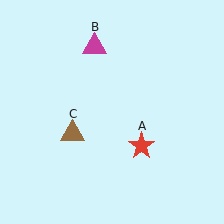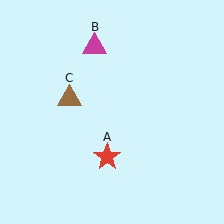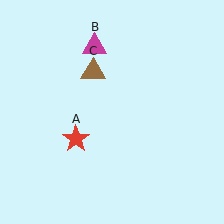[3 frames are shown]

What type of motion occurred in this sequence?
The red star (object A), brown triangle (object C) rotated clockwise around the center of the scene.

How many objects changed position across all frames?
2 objects changed position: red star (object A), brown triangle (object C).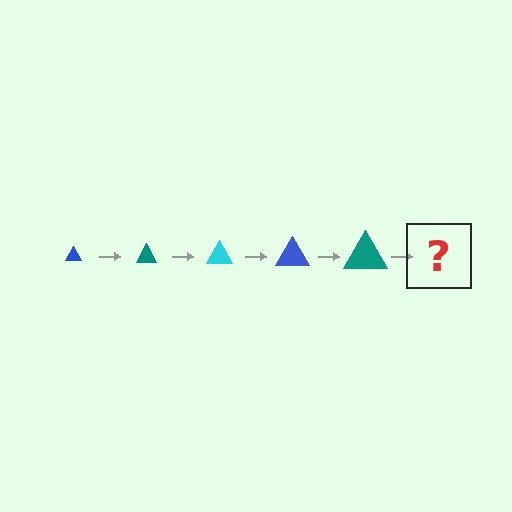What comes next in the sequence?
The next element should be a cyan triangle, larger than the previous one.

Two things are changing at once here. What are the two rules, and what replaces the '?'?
The two rules are that the triangle grows larger each step and the color cycles through blue, teal, and cyan. The '?' should be a cyan triangle, larger than the previous one.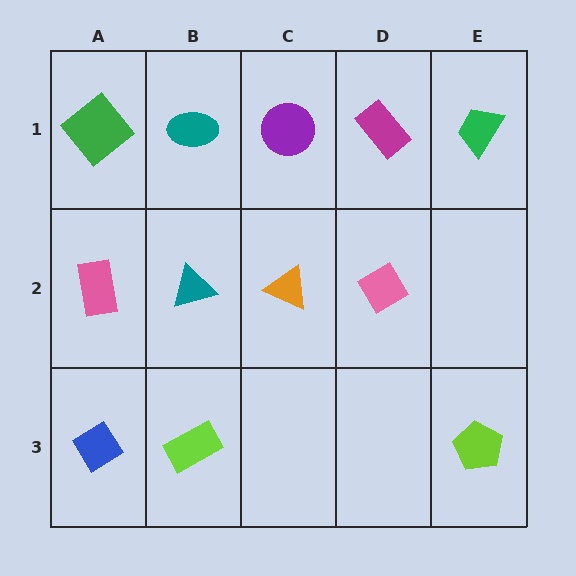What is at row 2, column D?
A pink diamond.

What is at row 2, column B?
A teal triangle.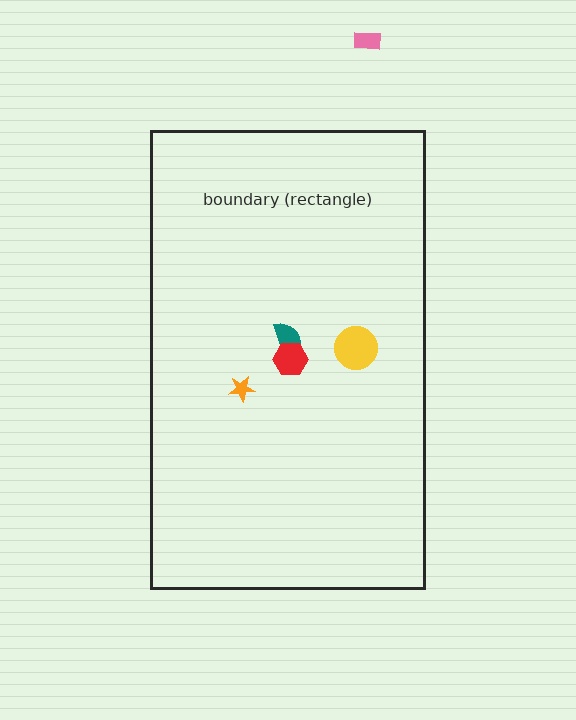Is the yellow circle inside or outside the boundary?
Inside.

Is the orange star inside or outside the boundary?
Inside.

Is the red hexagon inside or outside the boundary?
Inside.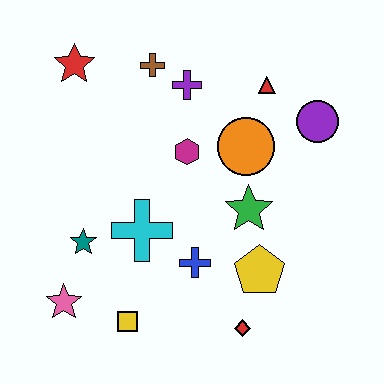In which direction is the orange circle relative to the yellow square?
The orange circle is above the yellow square.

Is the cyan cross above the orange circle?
No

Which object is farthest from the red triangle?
The pink star is farthest from the red triangle.